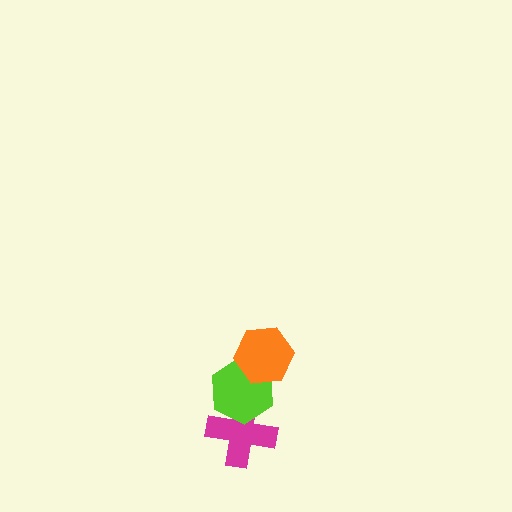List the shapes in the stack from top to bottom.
From top to bottom: the orange hexagon, the lime hexagon, the magenta cross.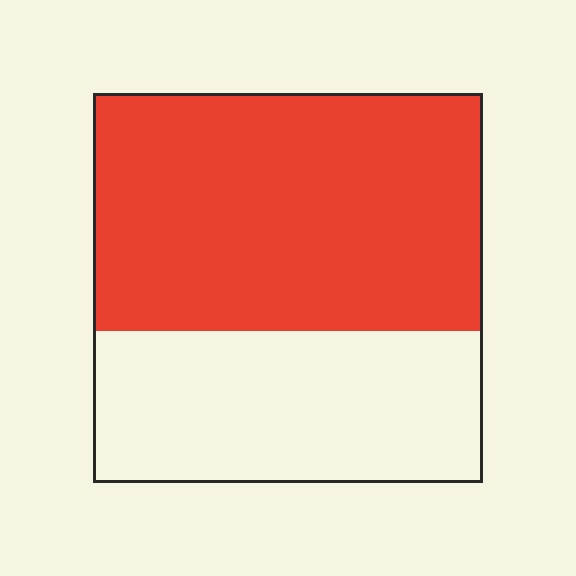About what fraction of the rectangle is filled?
About three fifths (3/5).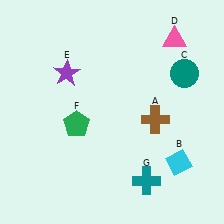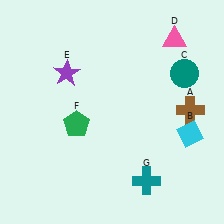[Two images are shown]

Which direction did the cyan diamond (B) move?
The cyan diamond (B) moved up.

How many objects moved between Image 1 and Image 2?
2 objects moved between the two images.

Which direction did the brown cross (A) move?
The brown cross (A) moved right.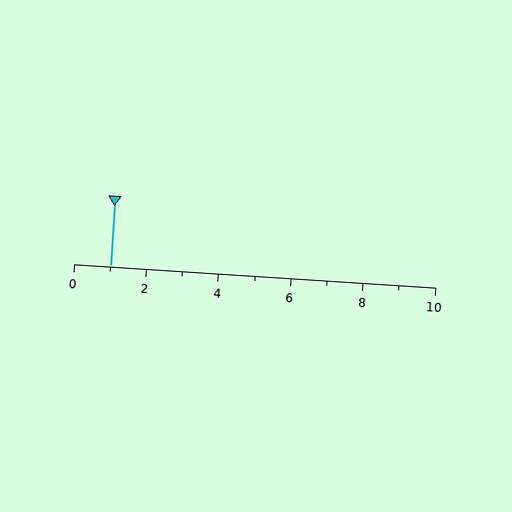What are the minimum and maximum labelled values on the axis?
The axis runs from 0 to 10.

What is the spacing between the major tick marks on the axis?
The major ticks are spaced 2 apart.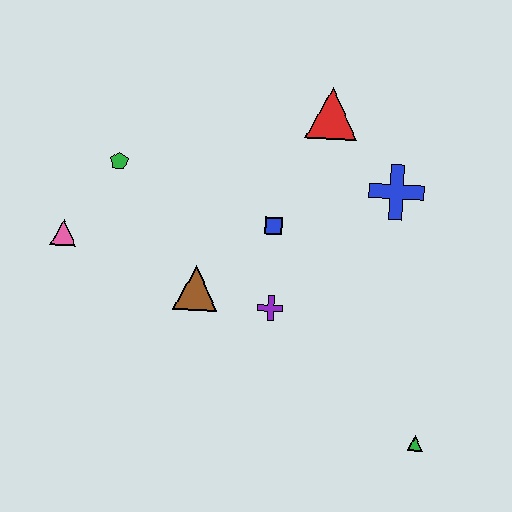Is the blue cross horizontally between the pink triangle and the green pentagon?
No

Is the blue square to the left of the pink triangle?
No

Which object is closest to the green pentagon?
The pink triangle is closest to the green pentagon.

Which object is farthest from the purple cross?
The pink triangle is farthest from the purple cross.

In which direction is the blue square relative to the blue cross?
The blue square is to the left of the blue cross.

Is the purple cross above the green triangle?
Yes